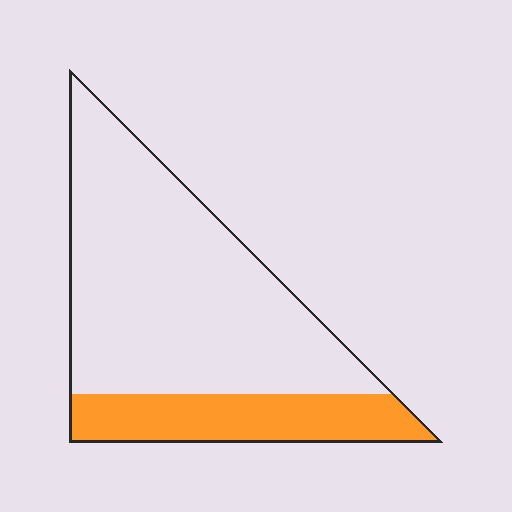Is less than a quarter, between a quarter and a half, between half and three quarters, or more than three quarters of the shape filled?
Less than a quarter.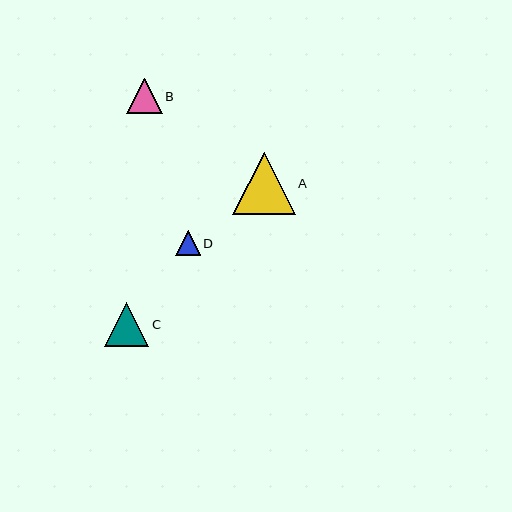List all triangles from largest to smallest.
From largest to smallest: A, C, B, D.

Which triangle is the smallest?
Triangle D is the smallest with a size of approximately 25 pixels.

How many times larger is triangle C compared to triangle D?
Triangle C is approximately 1.8 times the size of triangle D.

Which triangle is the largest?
Triangle A is the largest with a size of approximately 62 pixels.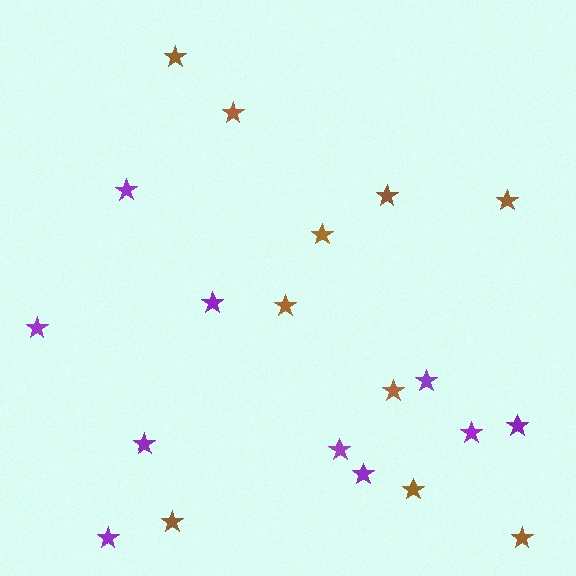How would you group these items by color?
There are 2 groups: one group of brown stars (10) and one group of purple stars (10).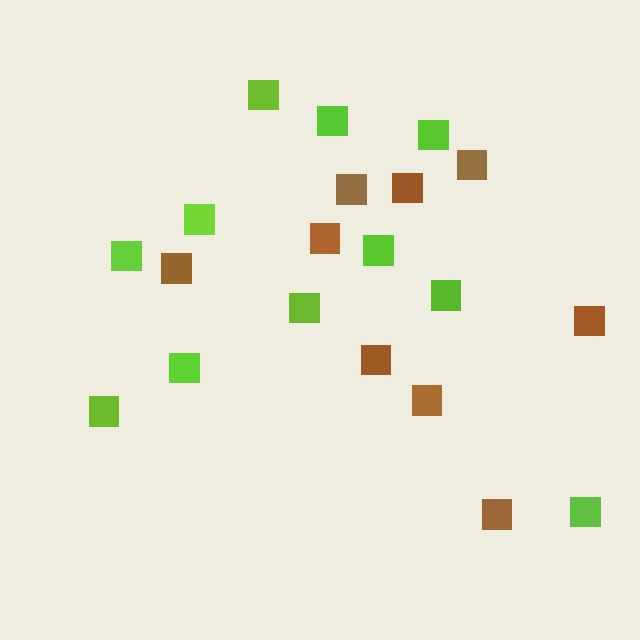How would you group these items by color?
There are 2 groups: one group of brown squares (9) and one group of lime squares (11).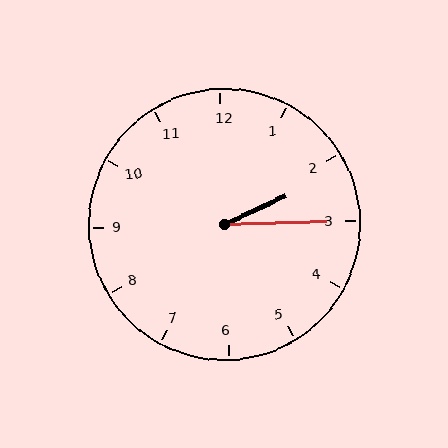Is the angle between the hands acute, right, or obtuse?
It is acute.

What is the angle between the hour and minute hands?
Approximately 22 degrees.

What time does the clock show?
2:15.